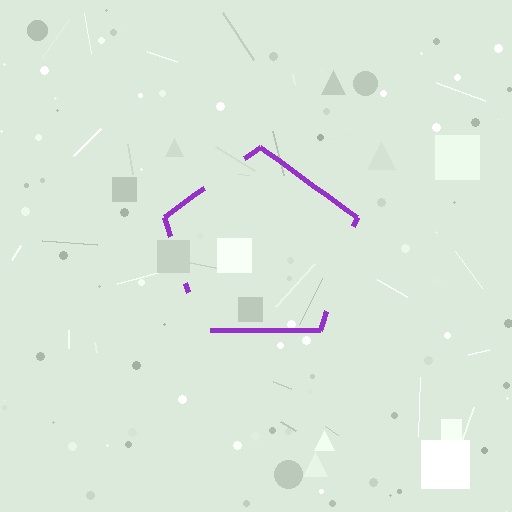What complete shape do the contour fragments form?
The contour fragments form a pentagon.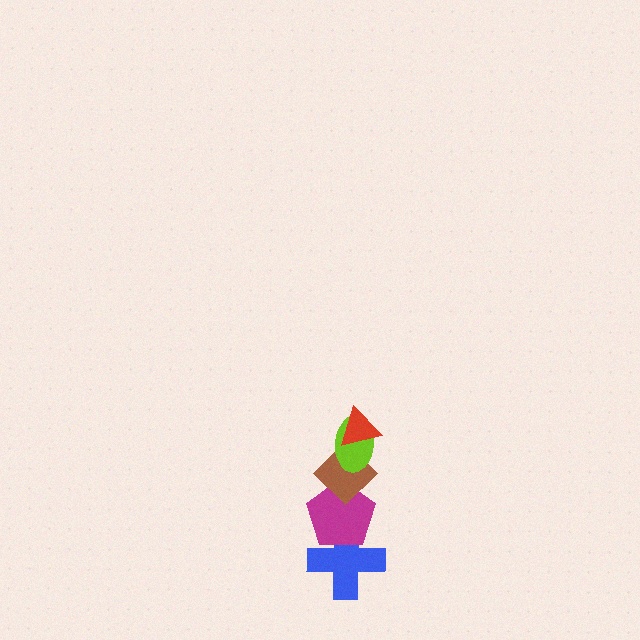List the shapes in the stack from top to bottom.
From top to bottom: the red triangle, the lime ellipse, the brown diamond, the magenta pentagon, the blue cross.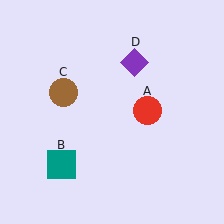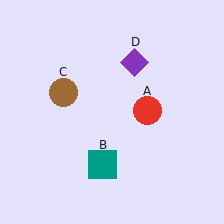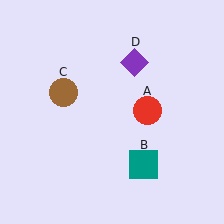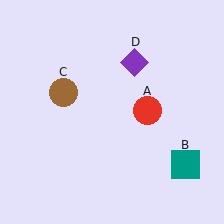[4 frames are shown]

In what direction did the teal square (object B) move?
The teal square (object B) moved right.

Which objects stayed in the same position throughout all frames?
Red circle (object A) and brown circle (object C) and purple diamond (object D) remained stationary.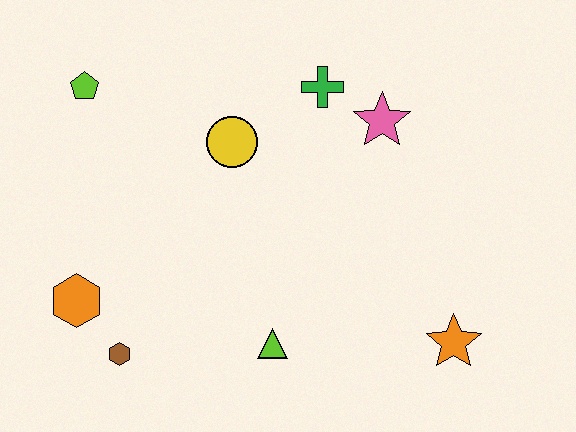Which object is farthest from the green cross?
The brown hexagon is farthest from the green cross.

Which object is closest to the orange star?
The lime triangle is closest to the orange star.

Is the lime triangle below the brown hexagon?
No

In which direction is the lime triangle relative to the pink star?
The lime triangle is below the pink star.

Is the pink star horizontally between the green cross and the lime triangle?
No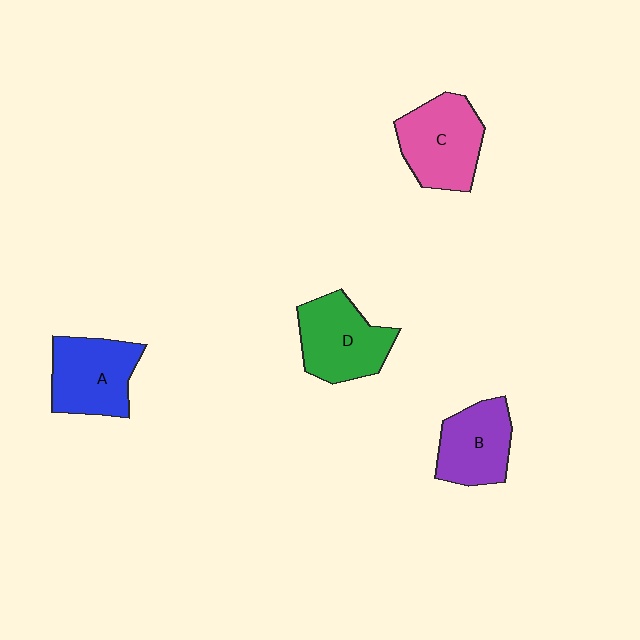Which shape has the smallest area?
Shape B (purple).